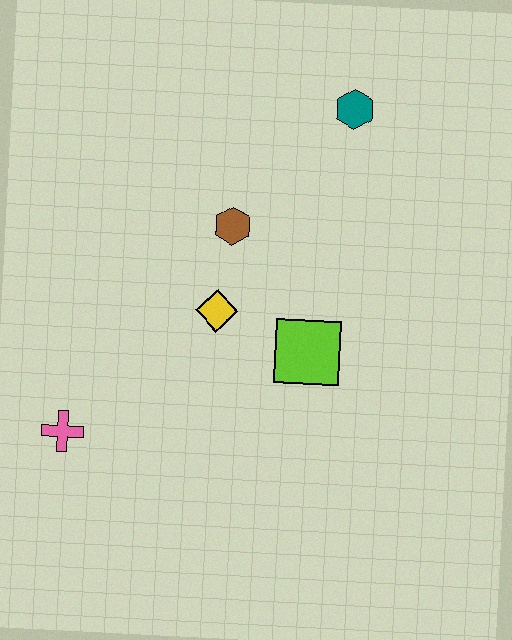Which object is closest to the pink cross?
The yellow diamond is closest to the pink cross.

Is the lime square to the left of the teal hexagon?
Yes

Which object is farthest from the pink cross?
The teal hexagon is farthest from the pink cross.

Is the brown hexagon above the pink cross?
Yes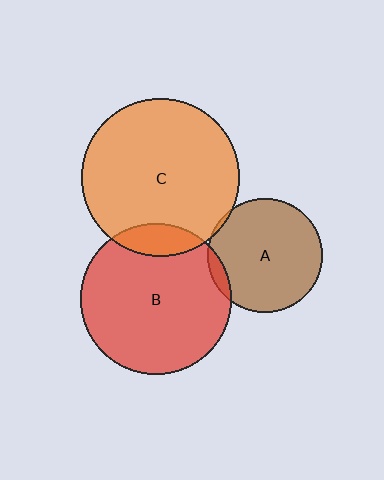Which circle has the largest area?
Circle C (orange).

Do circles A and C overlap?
Yes.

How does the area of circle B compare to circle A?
Approximately 1.7 times.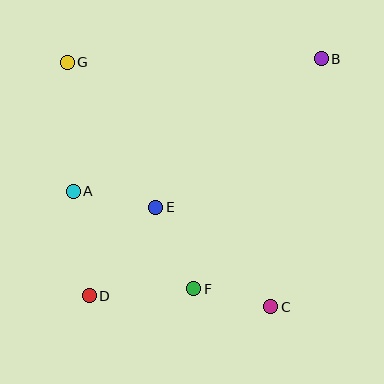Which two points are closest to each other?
Points C and F are closest to each other.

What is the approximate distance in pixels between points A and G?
The distance between A and G is approximately 129 pixels.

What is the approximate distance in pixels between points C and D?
The distance between C and D is approximately 182 pixels.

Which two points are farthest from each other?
Points B and D are farthest from each other.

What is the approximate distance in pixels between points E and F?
The distance between E and F is approximately 90 pixels.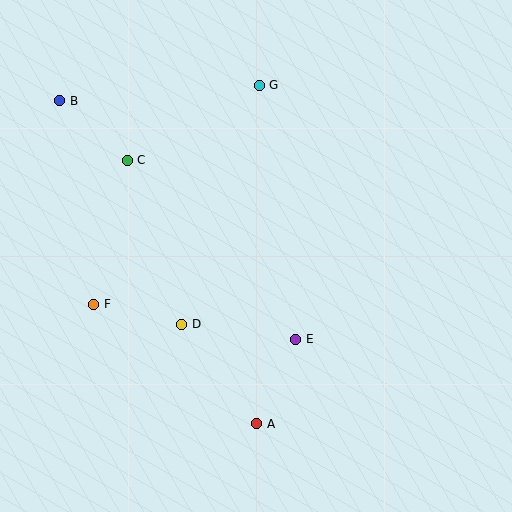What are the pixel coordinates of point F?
Point F is at (94, 304).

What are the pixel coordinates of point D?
Point D is at (182, 324).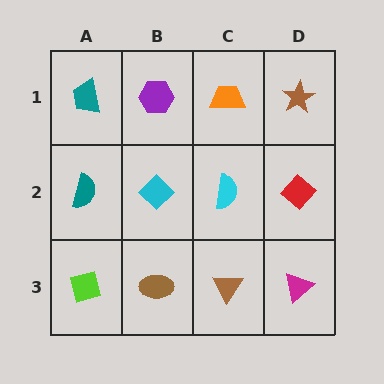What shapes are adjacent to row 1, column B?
A cyan diamond (row 2, column B), a teal trapezoid (row 1, column A), an orange trapezoid (row 1, column C).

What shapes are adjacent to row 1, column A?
A teal semicircle (row 2, column A), a purple hexagon (row 1, column B).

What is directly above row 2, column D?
A brown star.